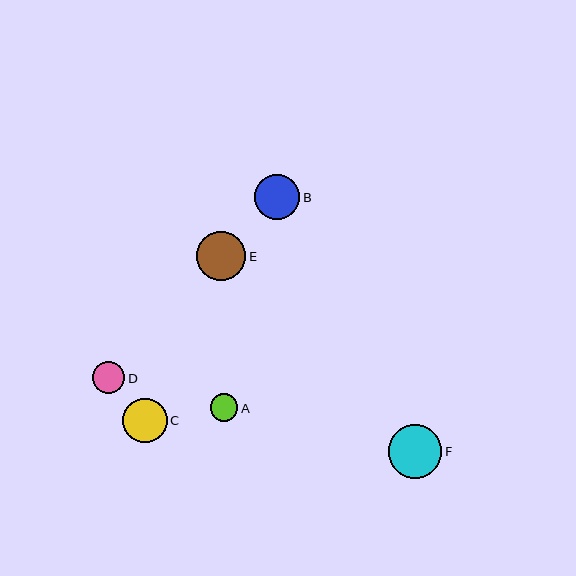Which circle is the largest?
Circle F is the largest with a size of approximately 54 pixels.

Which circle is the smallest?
Circle A is the smallest with a size of approximately 28 pixels.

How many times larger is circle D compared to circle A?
Circle D is approximately 1.2 times the size of circle A.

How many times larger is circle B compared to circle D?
Circle B is approximately 1.4 times the size of circle D.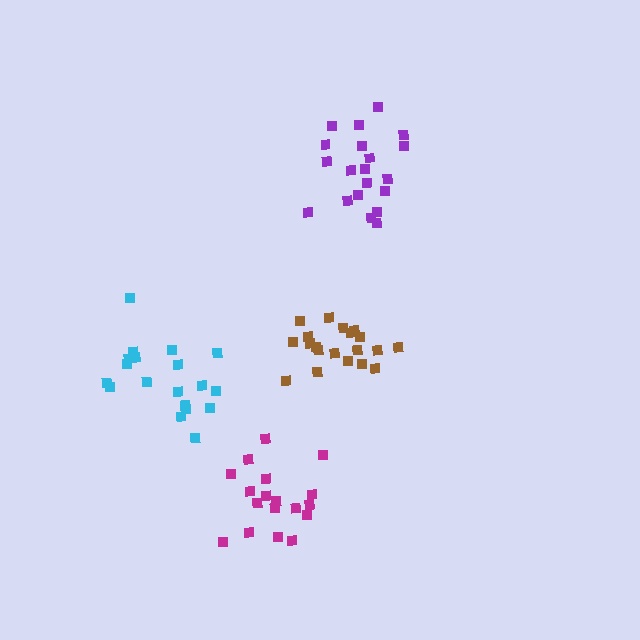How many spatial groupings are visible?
There are 4 spatial groupings.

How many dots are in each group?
Group 1: 18 dots, Group 2: 20 dots, Group 3: 19 dots, Group 4: 20 dots (77 total).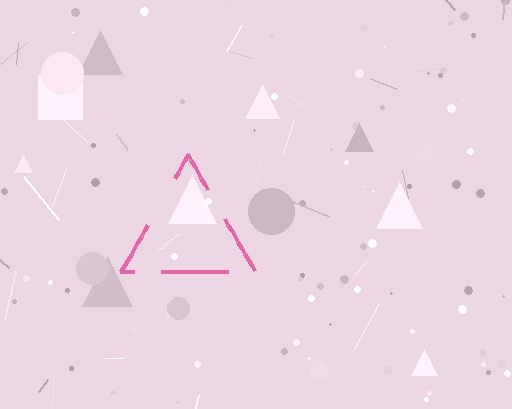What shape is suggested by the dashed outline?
The dashed outline suggests a triangle.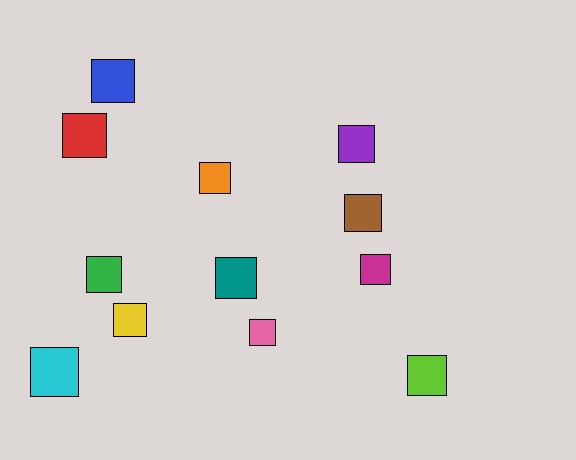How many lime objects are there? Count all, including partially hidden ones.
There is 1 lime object.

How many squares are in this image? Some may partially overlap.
There are 12 squares.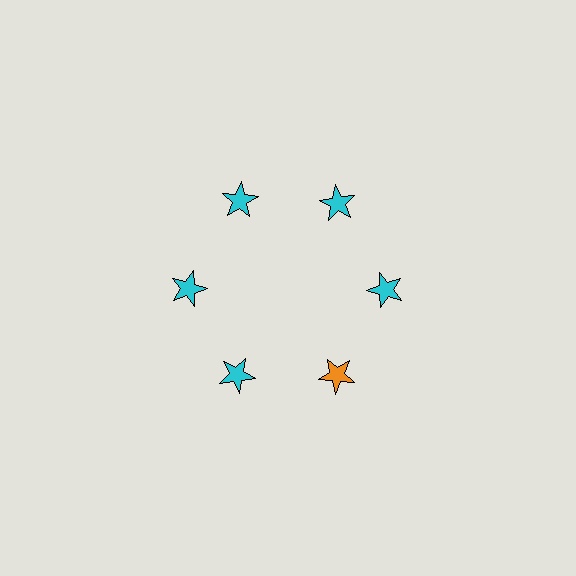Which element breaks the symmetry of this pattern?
The orange star at roughly the 5 o'clock position breaks the symmetry. All other shapes are cyan stars.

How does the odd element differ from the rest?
It has a different color: orange instead of cyan.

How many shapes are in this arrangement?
There are 6 shapes arranged in a ring pattern.